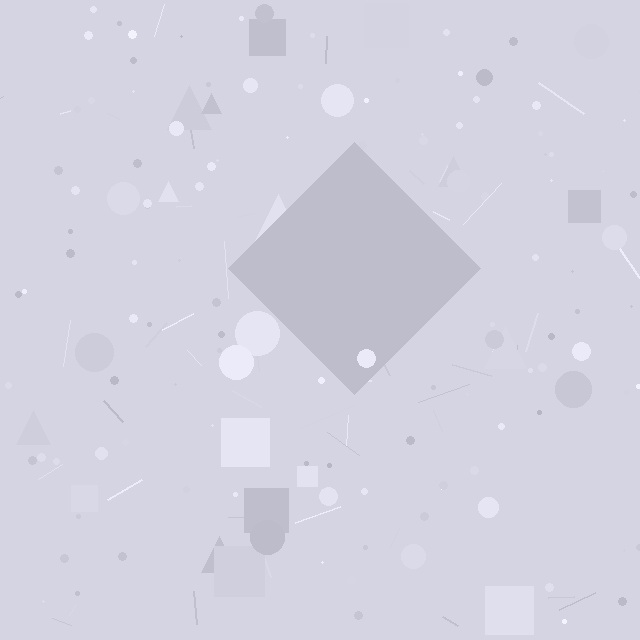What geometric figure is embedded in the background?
A diamond is embedded in the background.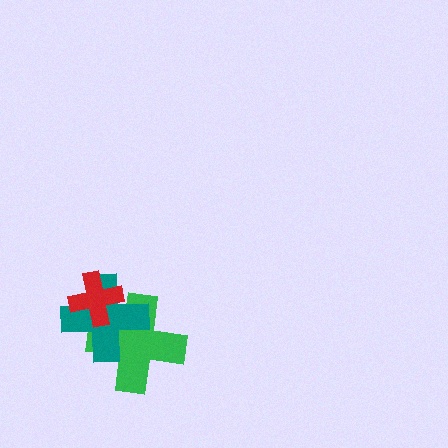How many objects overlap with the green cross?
2 objects overlap with the green cross.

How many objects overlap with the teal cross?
2 objects overlap with the teal cross.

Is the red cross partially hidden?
No, no other shape covers it.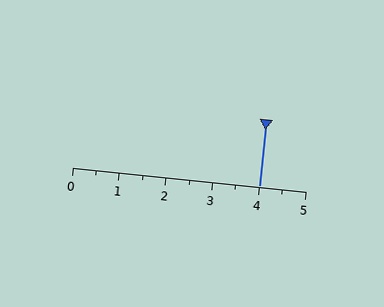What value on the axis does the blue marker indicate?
The marker indicates approximately 4.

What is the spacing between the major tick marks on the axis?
The major ticks are spaced 1 apart.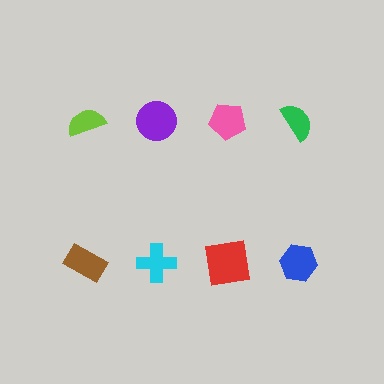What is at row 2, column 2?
A cyan cross.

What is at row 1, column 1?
A lime semicircle.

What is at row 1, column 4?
A green semicircle.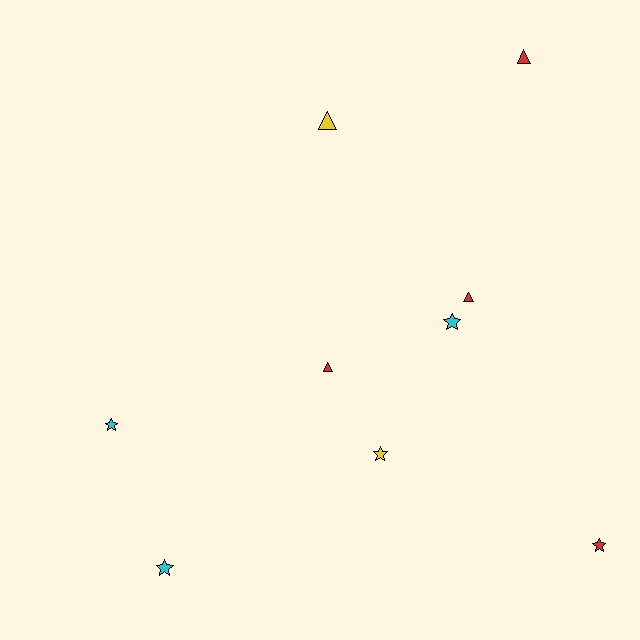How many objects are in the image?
There are 9 objects.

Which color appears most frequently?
Red, with 4 objects.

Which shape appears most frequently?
Star, with 5 objects.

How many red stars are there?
There is 1 red star.